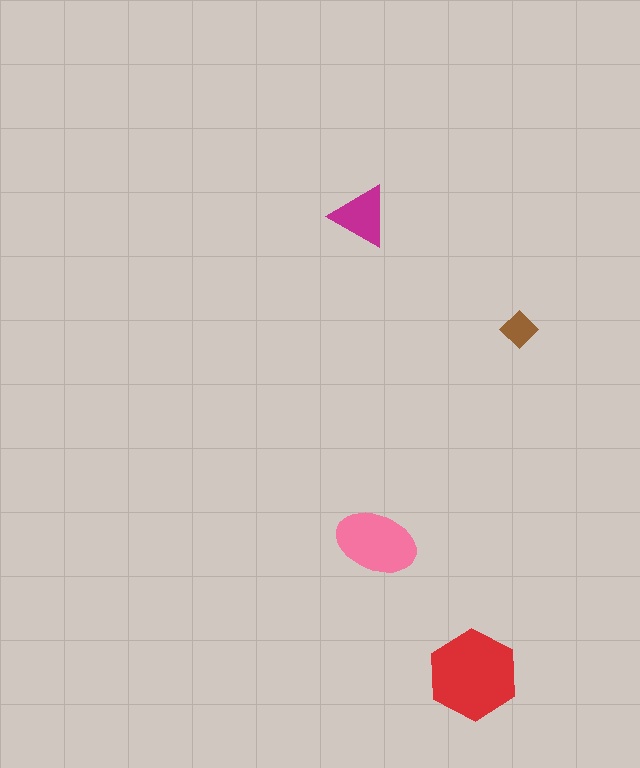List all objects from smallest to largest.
The brown diamond, the magenta triangle, the pink ellipse, the red hexagon.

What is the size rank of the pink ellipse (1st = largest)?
2nd.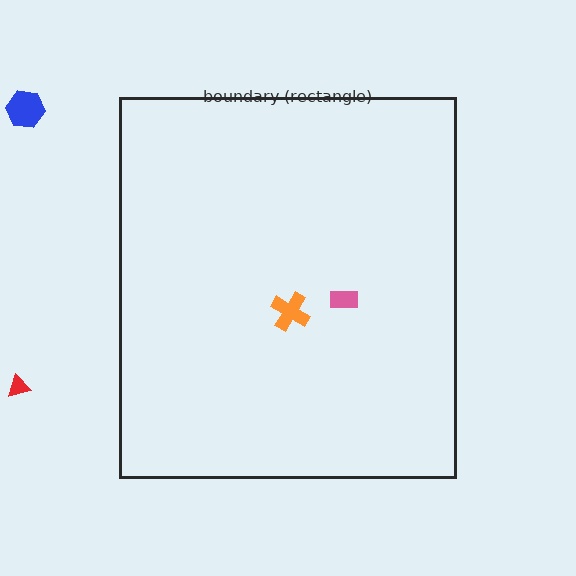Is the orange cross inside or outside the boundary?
Inside.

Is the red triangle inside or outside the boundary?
Outside.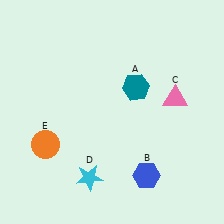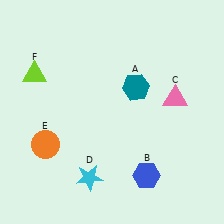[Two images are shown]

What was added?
A lime triangle (F) was added in Image 2.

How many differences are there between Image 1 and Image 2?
There is 1 difference between the two images.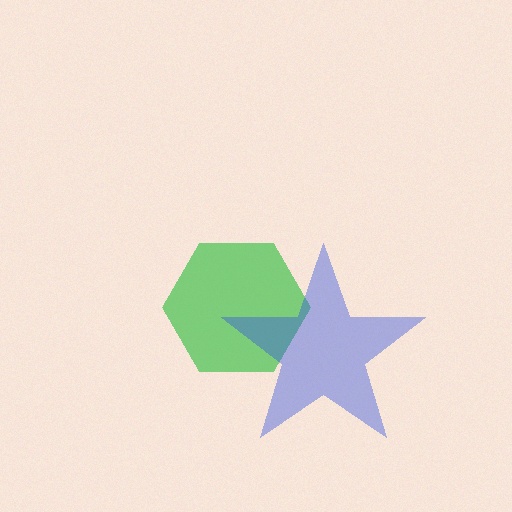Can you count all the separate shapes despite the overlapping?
Yes, there are 2 separate shapes.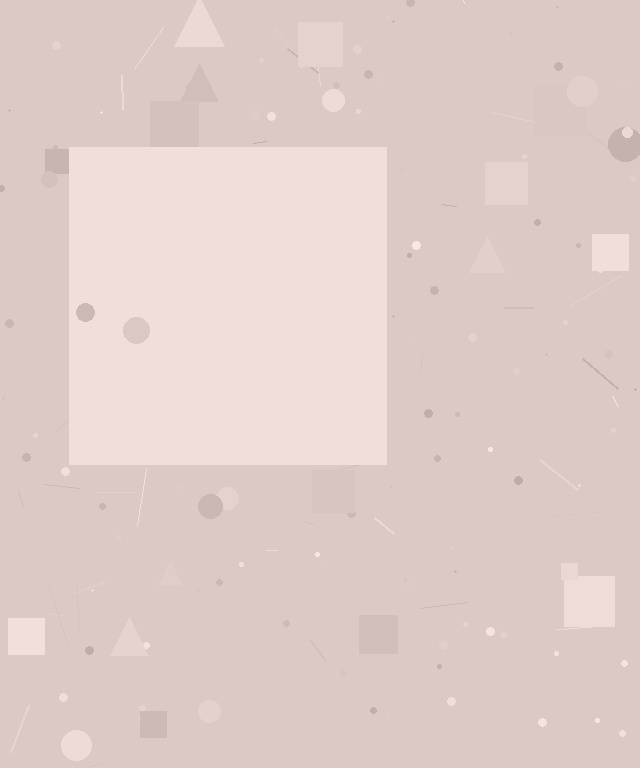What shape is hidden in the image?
A square is hidden in the image.